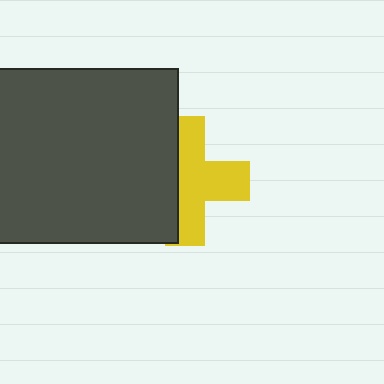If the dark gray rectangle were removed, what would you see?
You would see the complete yellow cross.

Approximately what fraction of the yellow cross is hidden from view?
Roughly 41% of the yellow cross is hidden behind the dark gray rectangle.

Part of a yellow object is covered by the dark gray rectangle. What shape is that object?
It is a cross.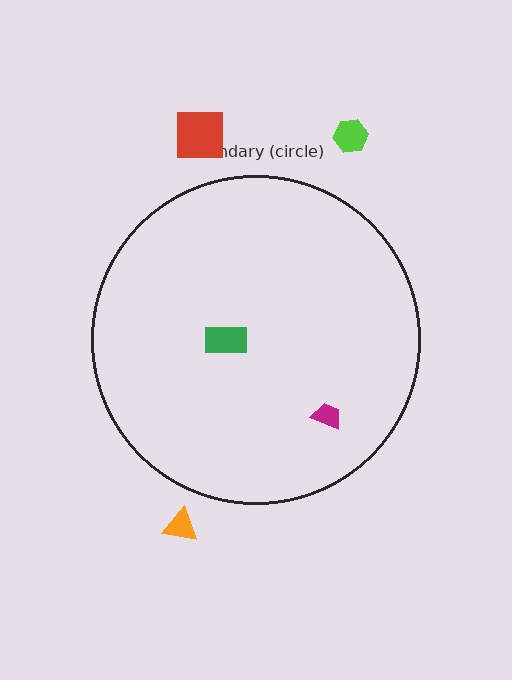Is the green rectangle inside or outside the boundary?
Inside.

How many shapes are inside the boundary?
2 inside, 3 outside.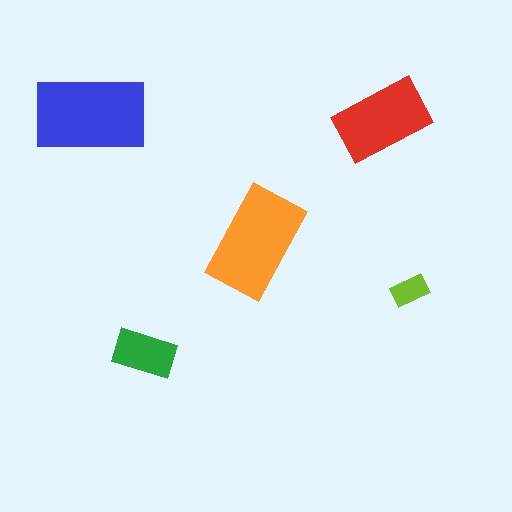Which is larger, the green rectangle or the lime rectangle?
The green one.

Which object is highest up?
The blue rectangle is topmost.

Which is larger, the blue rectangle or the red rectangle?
The blue one.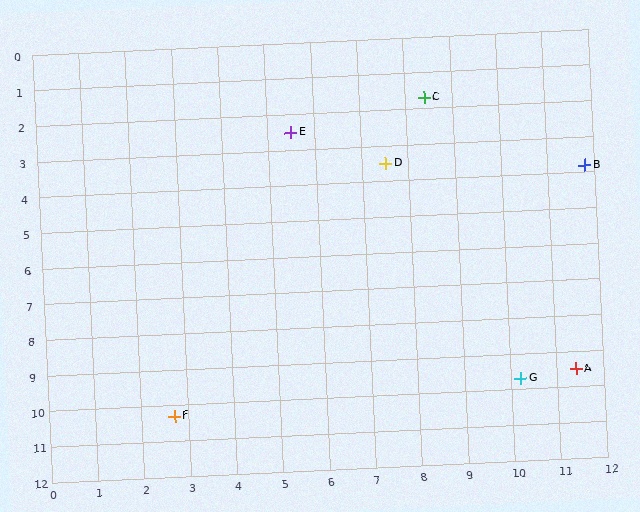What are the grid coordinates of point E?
Point E is at approximately (5.5, 2.5).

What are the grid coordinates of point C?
Point C is at approximately (8.4, 1.7).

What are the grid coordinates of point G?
Point G is at approximately (10.2, 9.7).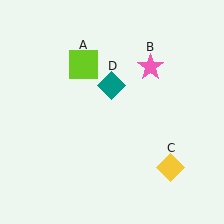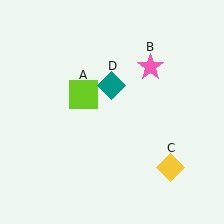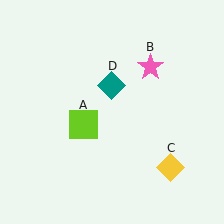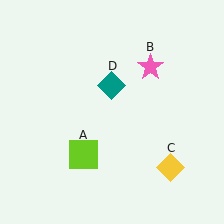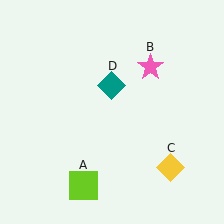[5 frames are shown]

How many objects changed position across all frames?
1 object changed position: lime square (object A).